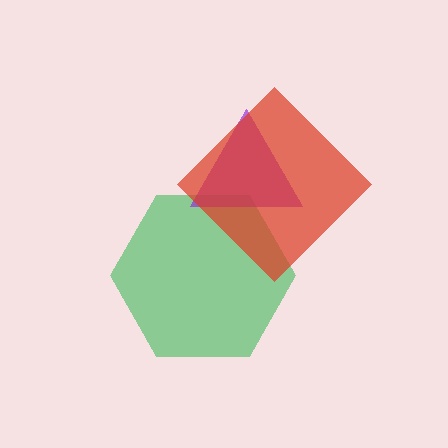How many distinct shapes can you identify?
There are 3 distinct shapes: a green hexagon, a purple triangle, a red diamond.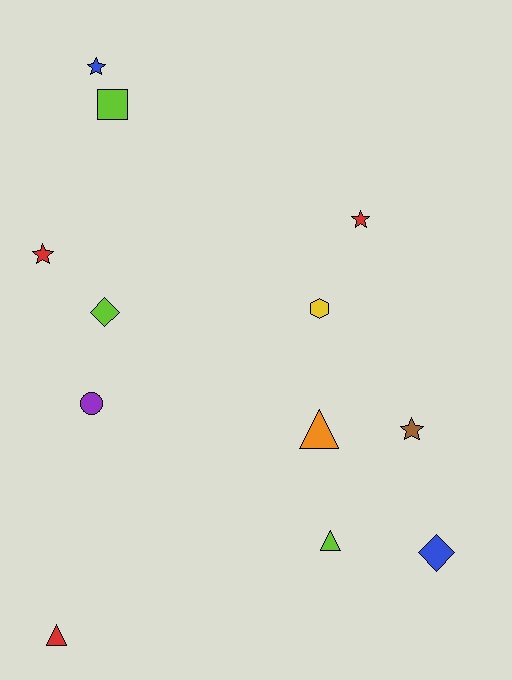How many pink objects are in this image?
There are no pink objects.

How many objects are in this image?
There are 12 objects.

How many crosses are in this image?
There are no crosses.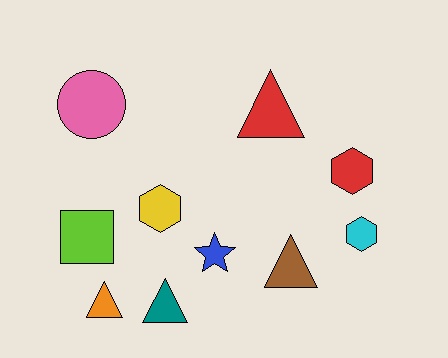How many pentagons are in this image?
There are no pentagons.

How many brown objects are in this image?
There is 1 brown object.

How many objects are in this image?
There are 10 objects.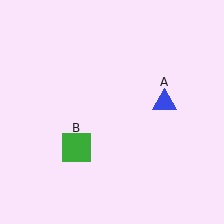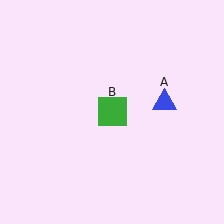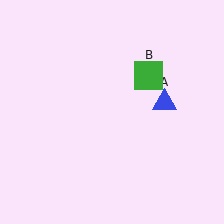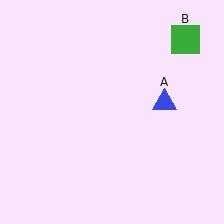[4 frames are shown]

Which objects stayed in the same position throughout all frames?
Blue triangle (object A) remained stationary.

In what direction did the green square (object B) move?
The green square (object B) moved up and to the right.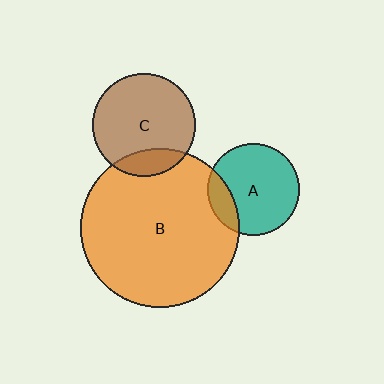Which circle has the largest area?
Circle B (orange).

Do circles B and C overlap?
Yes.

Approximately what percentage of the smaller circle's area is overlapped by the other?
Approximately 15%.